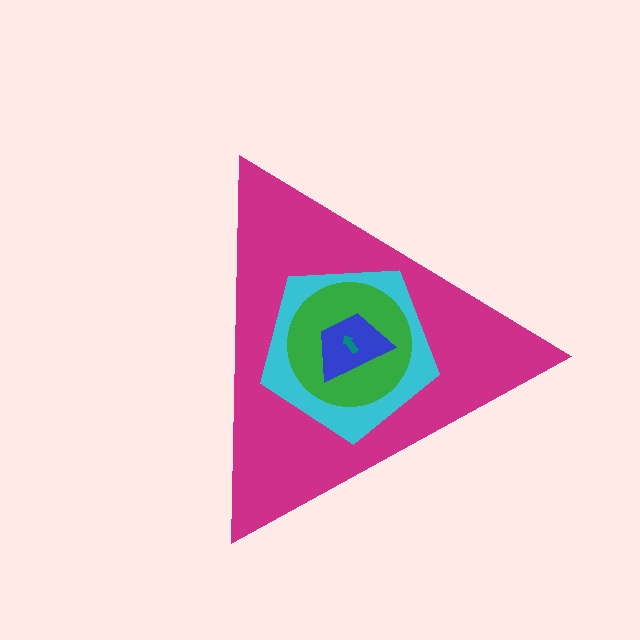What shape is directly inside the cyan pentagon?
The green circle.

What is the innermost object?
The teal arrow.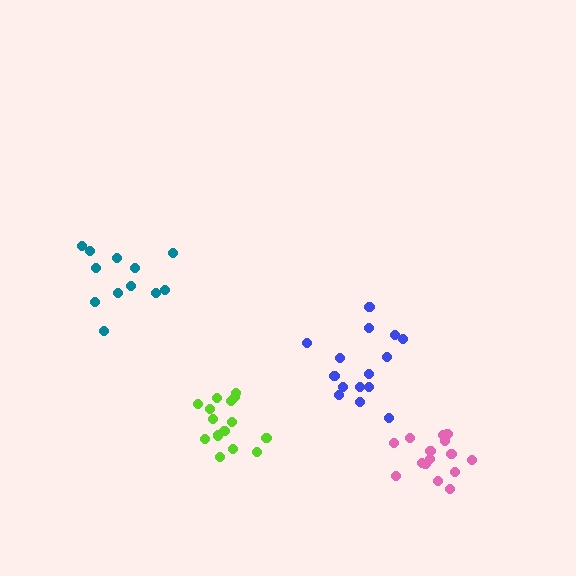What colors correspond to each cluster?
The clusters are colored: blue, lime, teal, pink.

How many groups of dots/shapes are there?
There are 4 groups.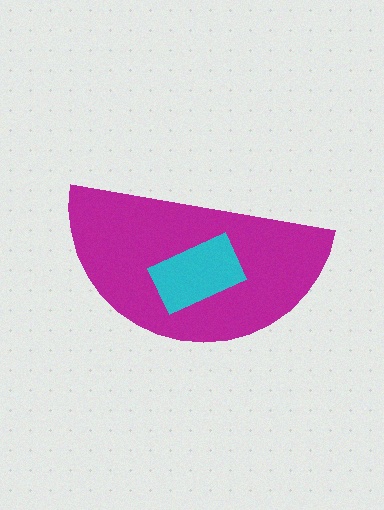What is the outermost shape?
The magenta semicircle.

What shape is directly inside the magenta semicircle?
The cyan rectangle.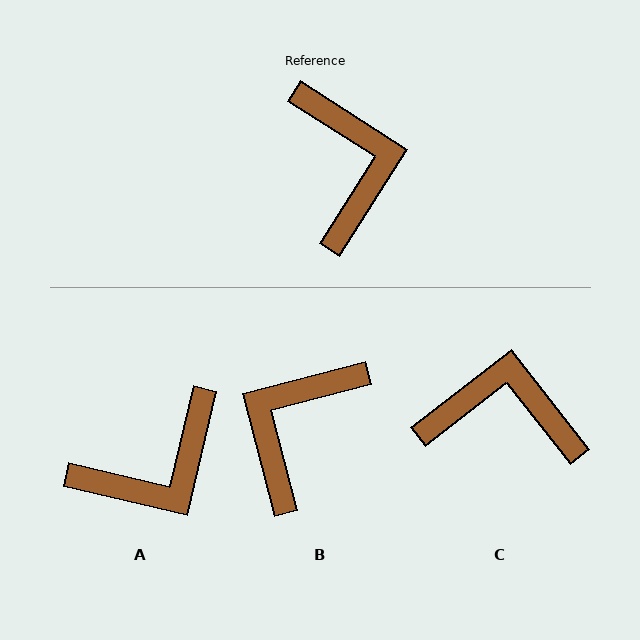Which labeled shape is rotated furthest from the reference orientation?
B, about 137 degrees away.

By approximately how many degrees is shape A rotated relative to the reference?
Approximately 71 degrees clockwise.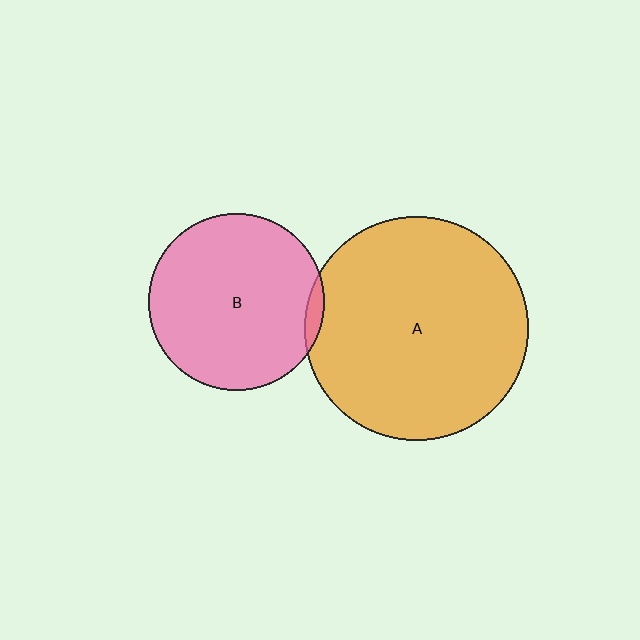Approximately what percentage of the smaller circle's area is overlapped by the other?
Approximately 5%.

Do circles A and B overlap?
Yes.